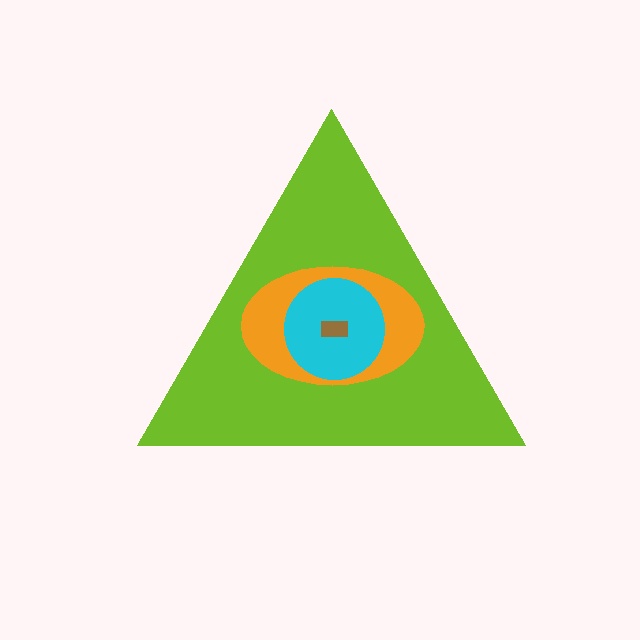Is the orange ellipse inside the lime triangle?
Yes.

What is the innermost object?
The brown rectangle.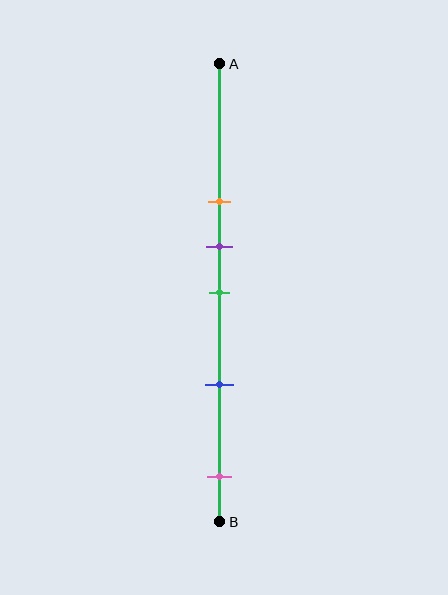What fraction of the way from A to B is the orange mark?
The orange mark is approximately 30% (0.3) of the way from A to B.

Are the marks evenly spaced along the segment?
No, the marks are not evenly spaced.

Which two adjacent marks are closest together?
The purple and green marks are the closest adjacent pair.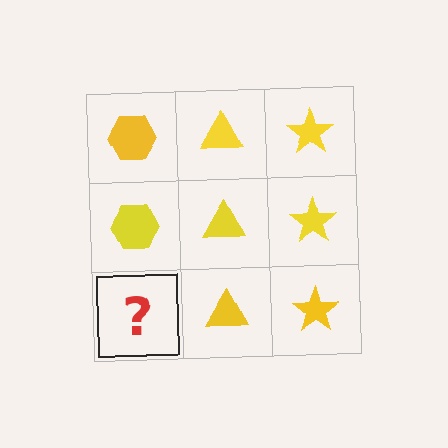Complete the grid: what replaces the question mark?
The question mark should be replaced with a yellow hexagon.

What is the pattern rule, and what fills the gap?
The rule is that each column has a consistent shape. The gap should be filled with a yellow hexagon.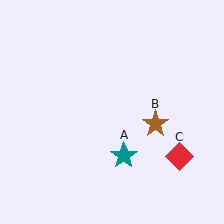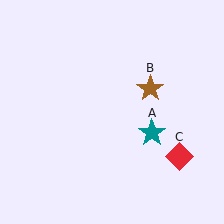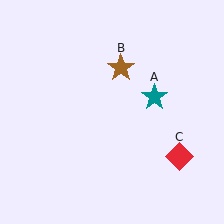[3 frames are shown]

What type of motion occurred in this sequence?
The teal star (object A), brown star (object B) rotated counterclockwise around the center of the scene.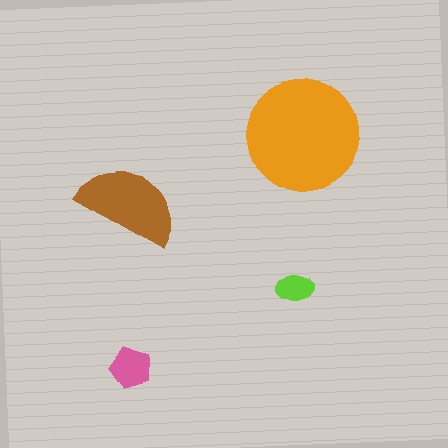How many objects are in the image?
There are 4 objects in the image.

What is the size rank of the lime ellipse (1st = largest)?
4th.